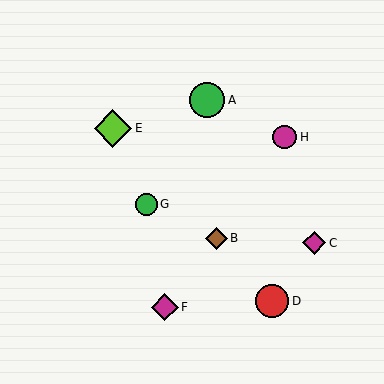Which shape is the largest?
The lime diamond (labeled E) is the largest.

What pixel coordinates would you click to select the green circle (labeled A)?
Click at (207, 100) to select the green circle A.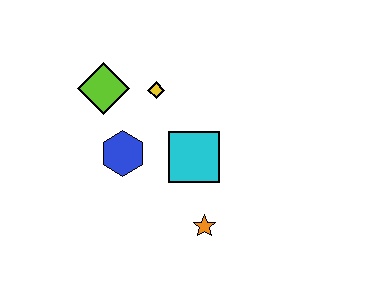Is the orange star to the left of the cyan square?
No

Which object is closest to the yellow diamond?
The lime diamond is closest to the yellow diamond.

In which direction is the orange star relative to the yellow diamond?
The orange star is below the yellow diamond.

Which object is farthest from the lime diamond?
The orange star is farthest from the lime diamond.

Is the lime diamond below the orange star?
No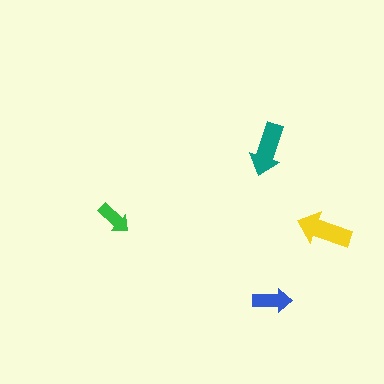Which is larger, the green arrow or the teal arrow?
The teal one.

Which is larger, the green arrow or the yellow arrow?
The yellow one.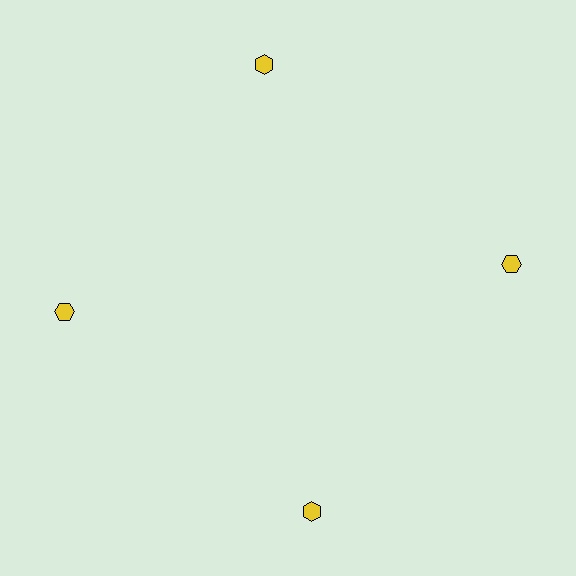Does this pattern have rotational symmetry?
Yes, this pattern has 4-fold rotational symmetry. It looks the same after rotating 90 degrees around the center.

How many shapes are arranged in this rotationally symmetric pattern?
There are 4 shapes, arranged in 4 groups of 1.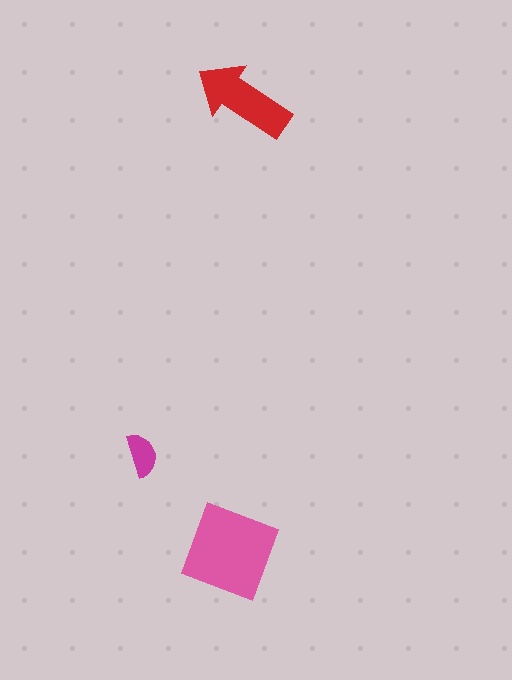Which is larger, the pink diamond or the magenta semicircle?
The pink diamond.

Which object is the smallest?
The magenta semicircle.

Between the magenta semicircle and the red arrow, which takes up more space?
The red arrow.